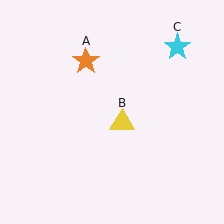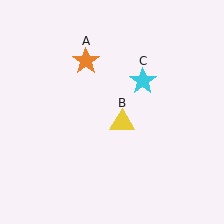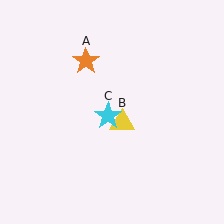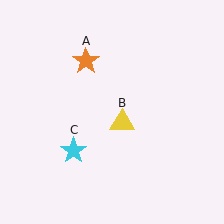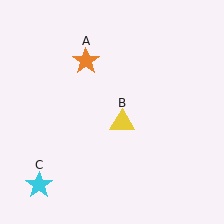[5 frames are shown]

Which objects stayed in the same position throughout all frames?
Orange star (object A) and yellow triangle (object B) remained stationary.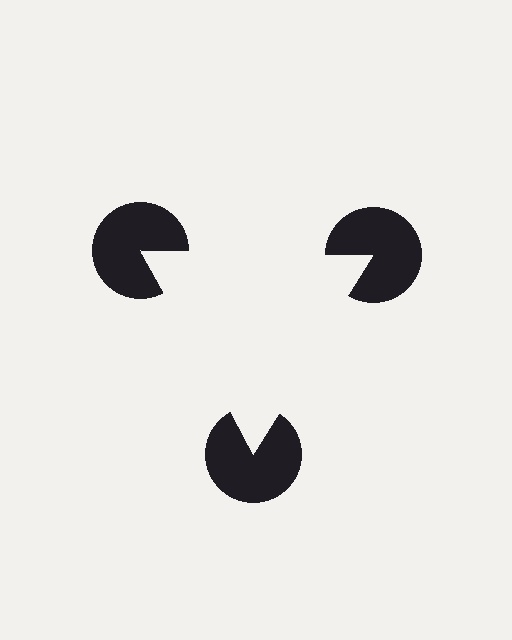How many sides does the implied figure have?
3 sides.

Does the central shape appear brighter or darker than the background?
It typically appears slightly brighter than the background, even though no actual brightness change is drawn.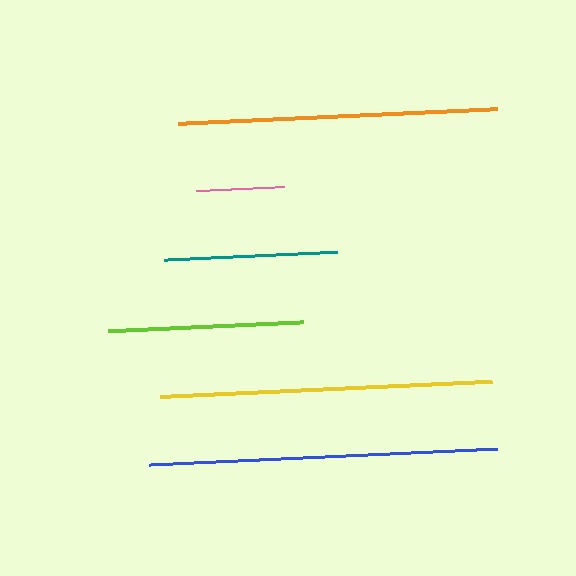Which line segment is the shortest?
The pink line is the shortest at approximately 88 pixels.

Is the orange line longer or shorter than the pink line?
The orange line is longer than the pink line.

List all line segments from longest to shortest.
From longest to shortest: blue, yellow, orange, lime, teal, pink.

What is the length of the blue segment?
The blue segment is approximately 348 pixels long.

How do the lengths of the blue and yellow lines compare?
The blue and yellow lines are approximately the same length.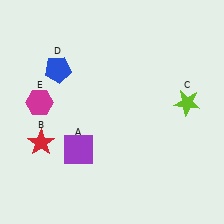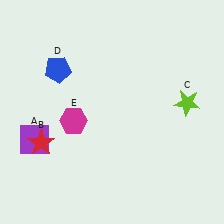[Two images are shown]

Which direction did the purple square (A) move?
The purple square (A) moved left.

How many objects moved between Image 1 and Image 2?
2 objects moved between the two images.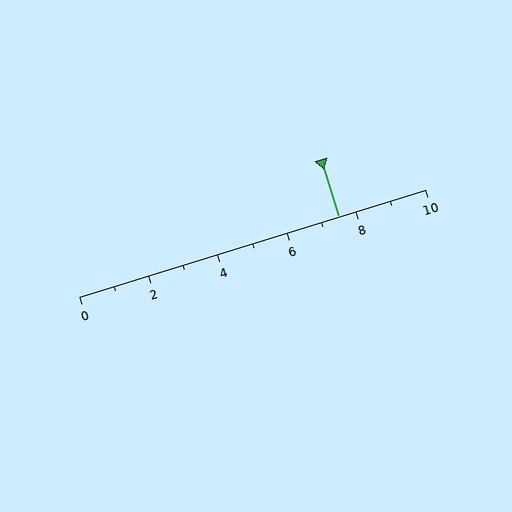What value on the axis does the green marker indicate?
The marker indicates approximately 7.5.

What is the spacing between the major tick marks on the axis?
The major ticks are spaced 2 apart.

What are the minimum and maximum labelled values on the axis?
The axis runs from 0 to 10.